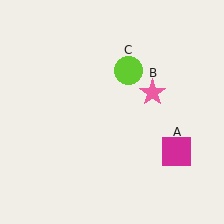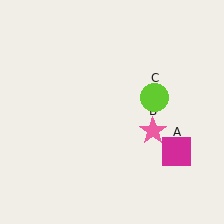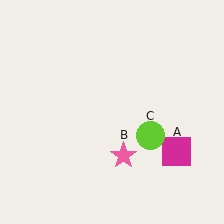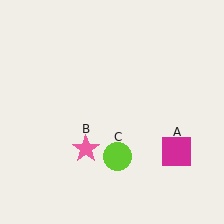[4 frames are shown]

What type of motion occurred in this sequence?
The pink star (object B), lime circle (object C) rotated clockwise around the center of the scene.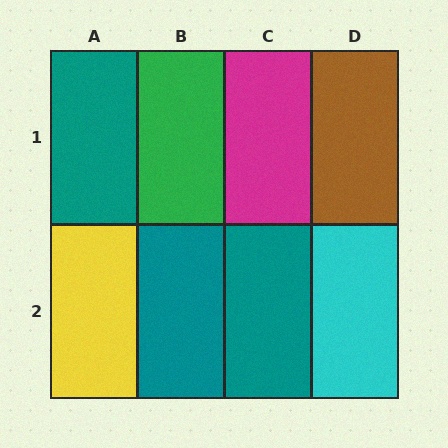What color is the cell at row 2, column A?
Yellow.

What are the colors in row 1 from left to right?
Teal, green, magenta, brown.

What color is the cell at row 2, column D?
Cyan.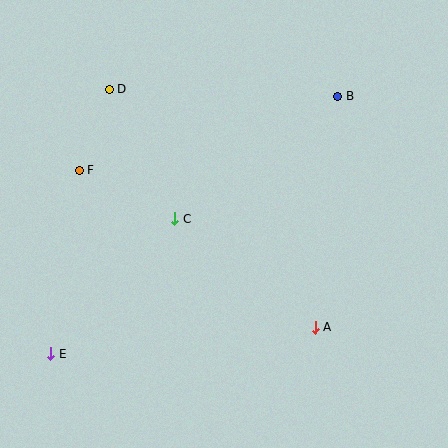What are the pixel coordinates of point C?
Point C is at (175, 219).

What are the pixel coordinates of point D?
Point D is at (109, 89).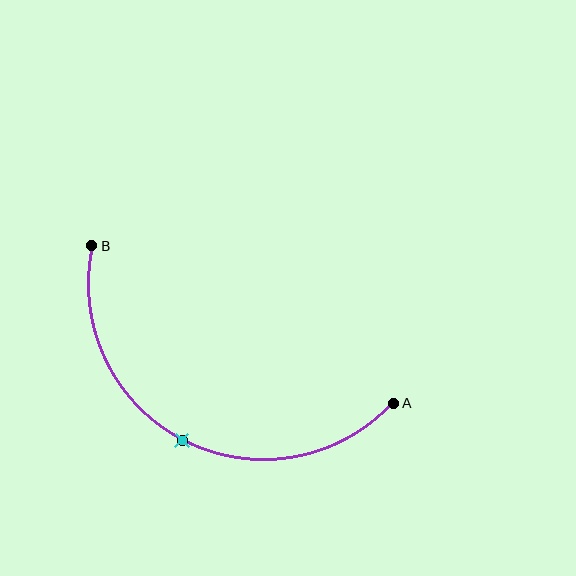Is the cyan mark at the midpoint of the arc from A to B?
Yes. The cyan mark lies on the arc at equal arc-length from both A and B — it is the arc midpoint.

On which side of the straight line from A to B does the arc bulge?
The arc bulges below the straight line connecting A and B.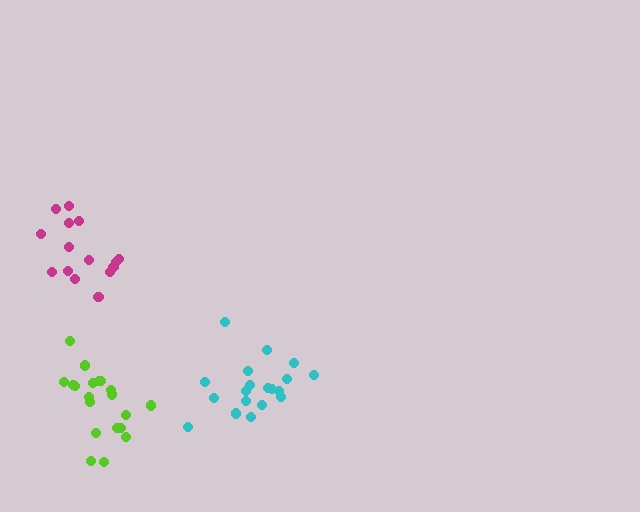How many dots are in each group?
Group 1: 15 dots, Group 2: 21 dots, Group 3: 19 dots (55 total).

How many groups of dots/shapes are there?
There are 3 groups.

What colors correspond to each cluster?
The clusters are colored: magenta, lime, cyan.